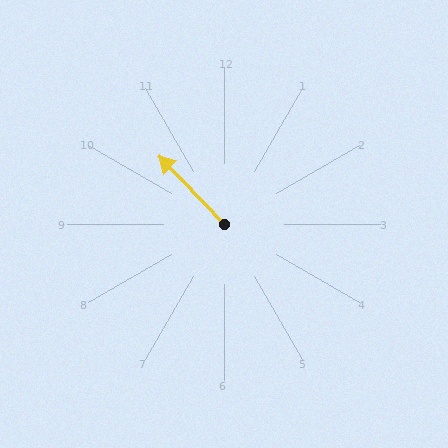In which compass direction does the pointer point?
Northwest.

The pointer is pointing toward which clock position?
Roughly 11 o'clock.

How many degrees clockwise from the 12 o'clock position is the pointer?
Approximately 316 degrees.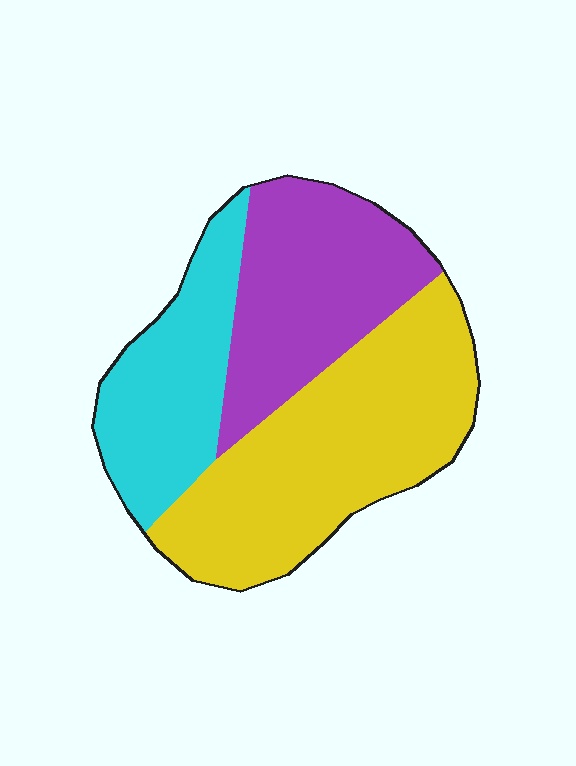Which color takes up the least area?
Cyan, at roughly 25%.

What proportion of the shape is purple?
Purple takes up about one third (1/3) of the shape.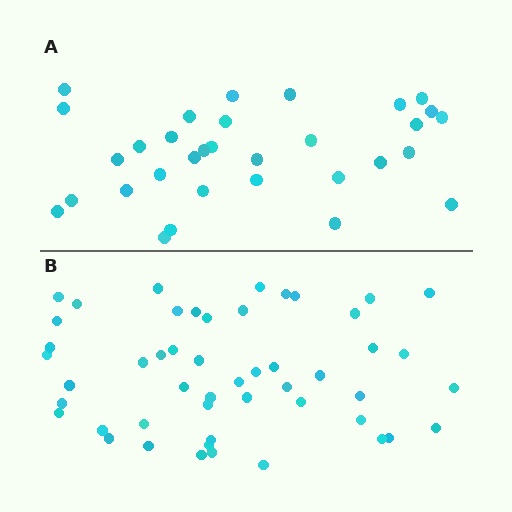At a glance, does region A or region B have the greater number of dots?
Region B (the bottom region) has more dots.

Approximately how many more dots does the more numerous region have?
Region B has approximately 20 more dots than region A.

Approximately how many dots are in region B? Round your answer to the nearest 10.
About 50 dots.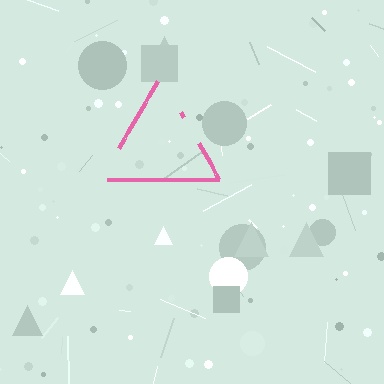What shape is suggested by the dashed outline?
The dashed outline suggests a triangle.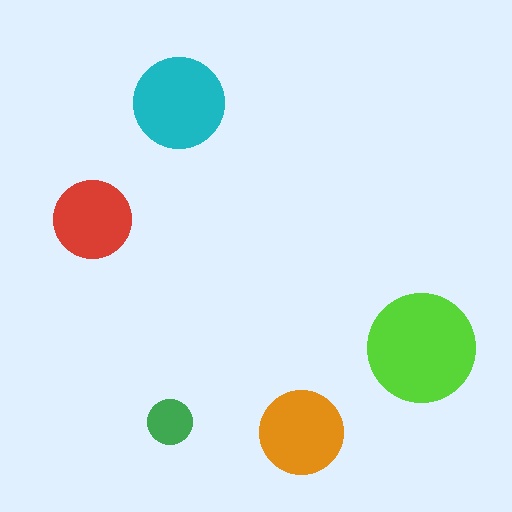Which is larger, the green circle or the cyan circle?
The cyan one.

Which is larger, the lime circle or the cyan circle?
The lime one.